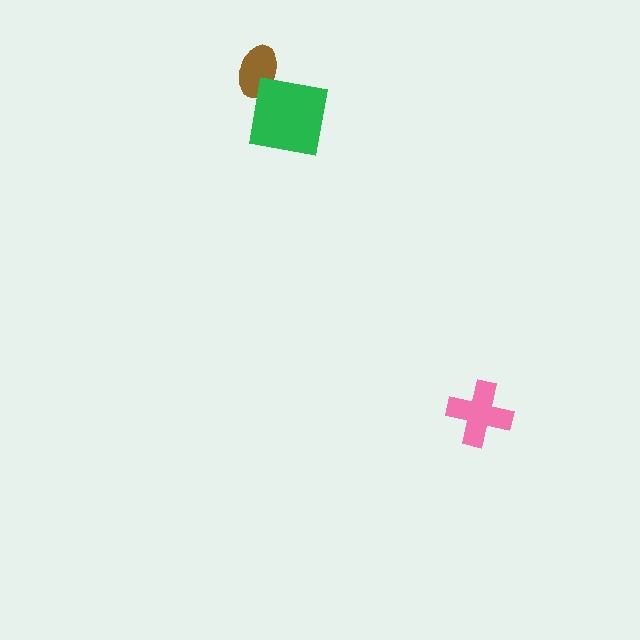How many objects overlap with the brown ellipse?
1 object overlaps with the brown ellipse.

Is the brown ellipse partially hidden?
Yes, it is partially covered by another shape.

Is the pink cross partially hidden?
No, no other shape covers it.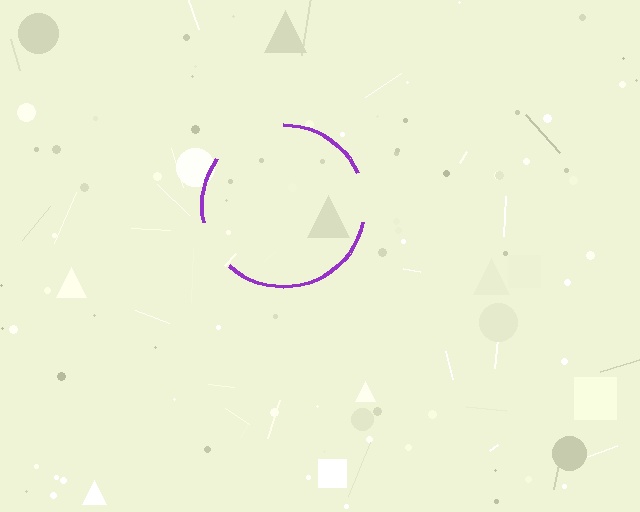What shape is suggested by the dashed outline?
The dashed outline suggests a circle.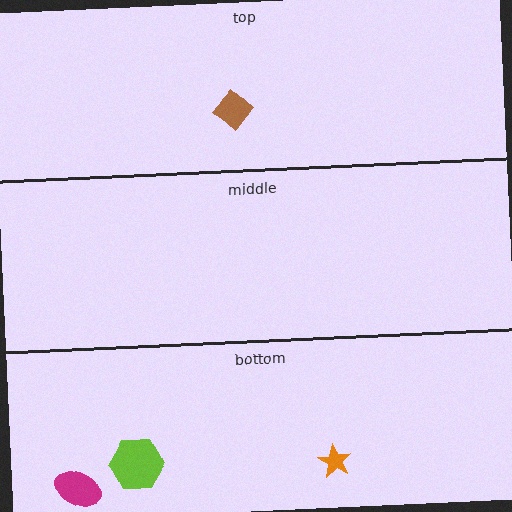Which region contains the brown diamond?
The top region.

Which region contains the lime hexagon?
The bottom region.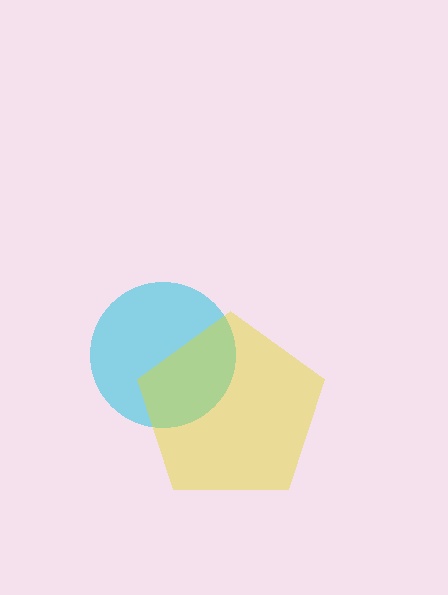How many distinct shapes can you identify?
There are 2 distinct shapes: a cyan circle, a yellow pentagon.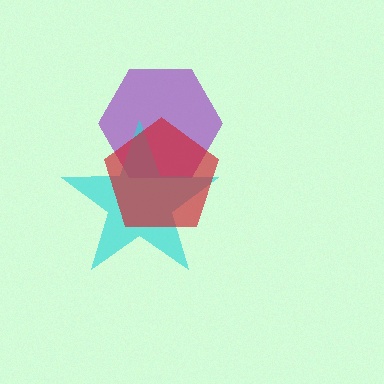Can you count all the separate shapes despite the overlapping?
Yes, there are 3 separate shapes.